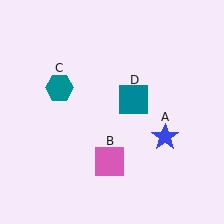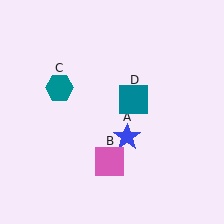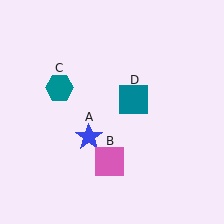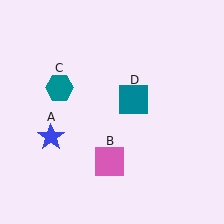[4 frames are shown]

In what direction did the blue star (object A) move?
The blue star (object A) moved left.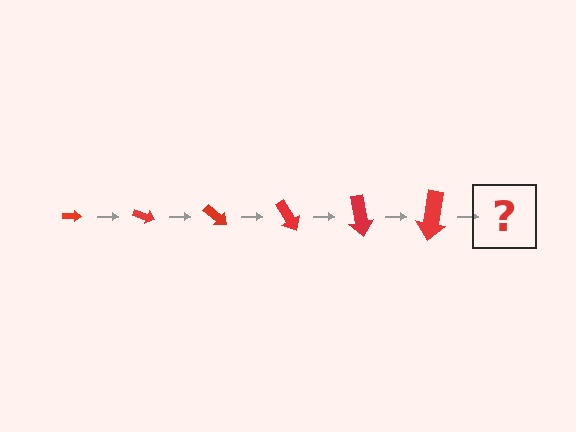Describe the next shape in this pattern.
It should be an arrow, larger than the previous one and rotated 120 degrees from the start.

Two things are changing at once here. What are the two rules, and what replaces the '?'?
The two rules are that the arrow grows larger each step and it rotates 20 degrees each step. The '?' should be an arrow, larger than the previous one and rotated 120 degrees from the start.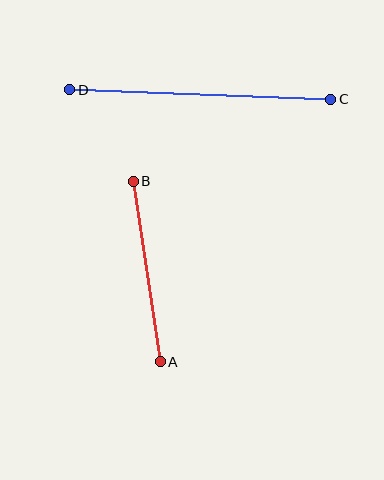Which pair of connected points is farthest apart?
Points C and D are farthest apart.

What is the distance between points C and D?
The distance is approximately 261 pixels.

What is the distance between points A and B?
The distance is approximately 182 pixels.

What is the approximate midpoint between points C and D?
The midpoint is at approximately (200, 95) pixels.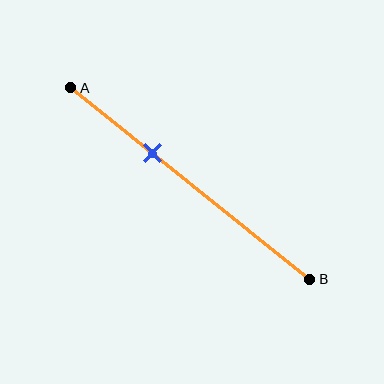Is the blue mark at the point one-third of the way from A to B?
Yes, the mark is approximately at the one-third point.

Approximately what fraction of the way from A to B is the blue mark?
The blue mark is approximately 35% of the way from A to B.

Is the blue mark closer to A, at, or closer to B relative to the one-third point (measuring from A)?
The blue mark is approximately at the one-third point of segment AB.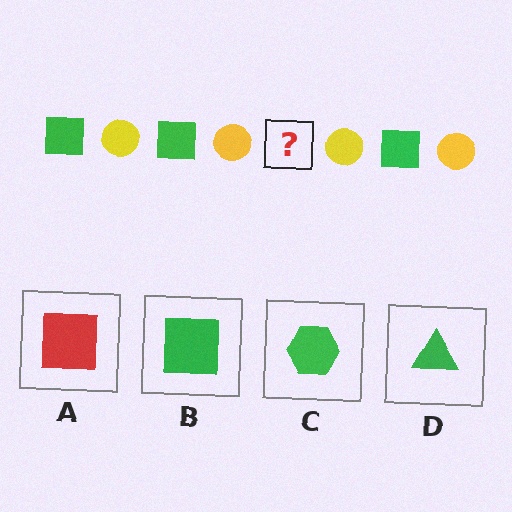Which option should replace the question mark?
Option B.